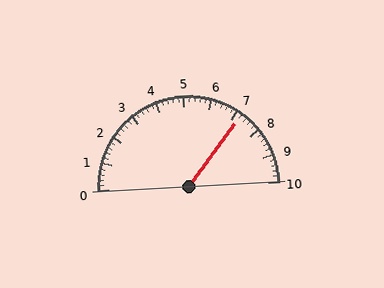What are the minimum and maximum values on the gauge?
The gauge ranges from 0 to 10.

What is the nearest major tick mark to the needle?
The nearest major tick mark is 7.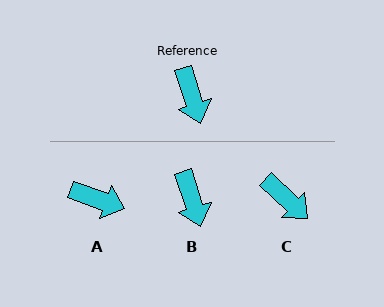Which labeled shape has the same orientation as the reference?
B.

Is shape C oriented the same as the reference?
No, it is off by about 29 degrees.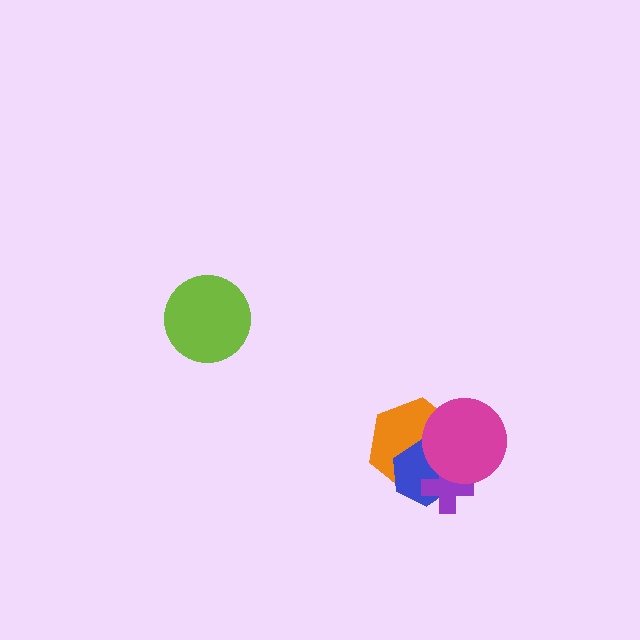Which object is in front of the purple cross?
The magenta circle is in front of the purple cross.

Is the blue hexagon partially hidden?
Yes, it is partially covered by another shape.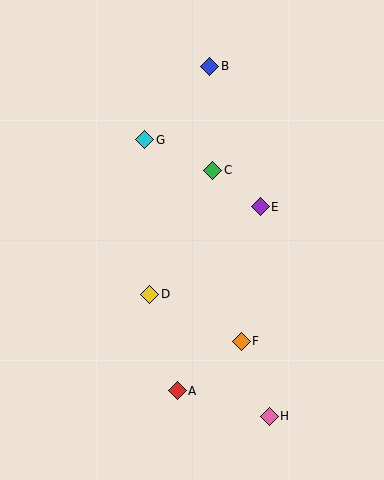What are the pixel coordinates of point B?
Point B is at (210, 66).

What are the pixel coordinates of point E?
Point E is at (260, 207).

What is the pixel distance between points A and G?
The distance between A and G is 253 pixels.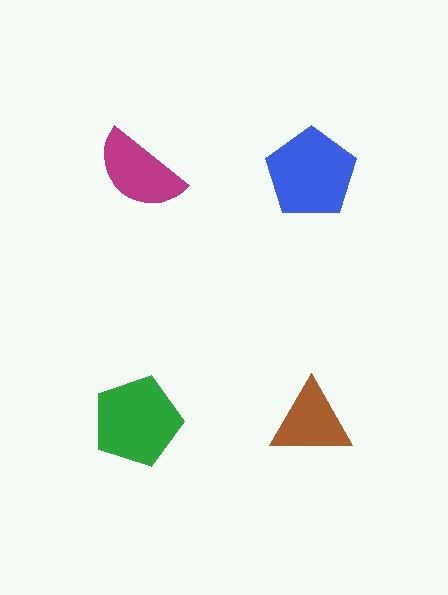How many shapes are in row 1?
2 shapes.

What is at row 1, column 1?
A magenta semicircle.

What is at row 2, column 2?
A brown triangle.